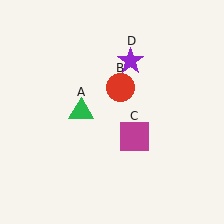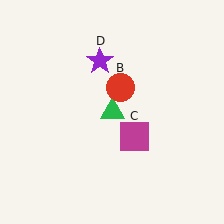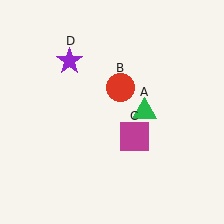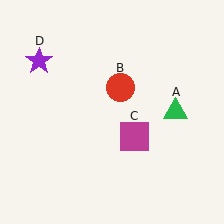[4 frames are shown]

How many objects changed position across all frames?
2 objects changed position: green triangle (object A), purple star (object D).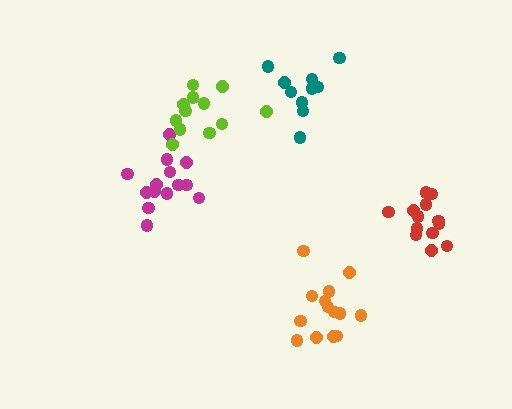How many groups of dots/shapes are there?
There are 5 groups.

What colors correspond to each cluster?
The clusters are colored: red, orange, magenta, teal, lime.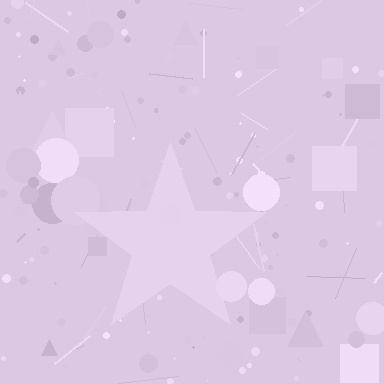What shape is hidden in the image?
A star is hidden in the image.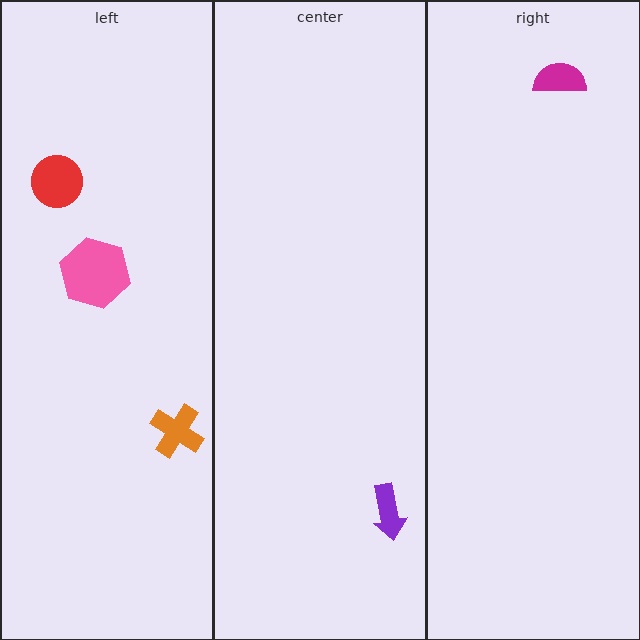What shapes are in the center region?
The purple arrow.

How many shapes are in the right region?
1.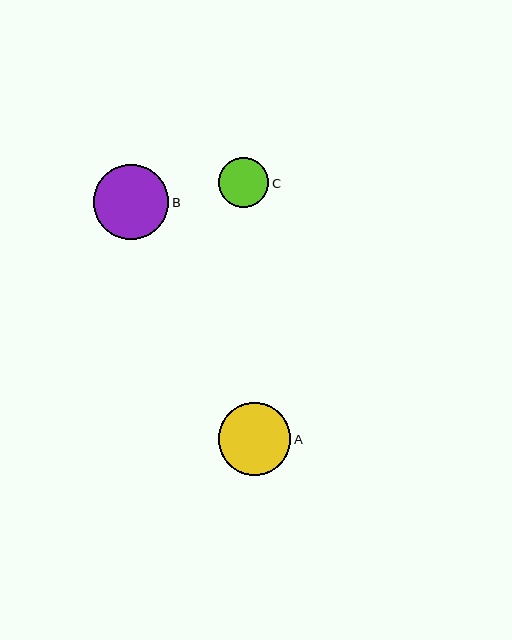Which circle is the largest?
Circle B is the largest with a size of approximately 75 pixels.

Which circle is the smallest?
Circle C is the smallest with a size of approximately 50 pixels.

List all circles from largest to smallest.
From largest to smallest: B, A, C.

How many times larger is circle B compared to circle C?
Circle B is approximately 1.5 times the size of circle C.